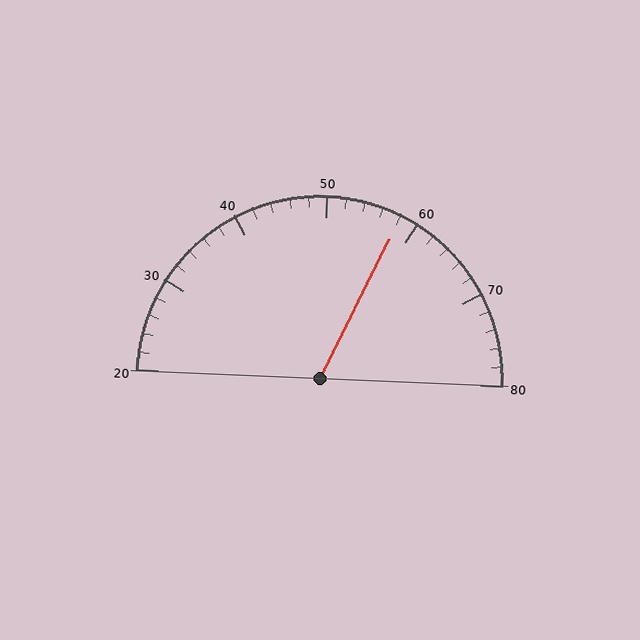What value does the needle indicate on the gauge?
The needle indicates approximately 58.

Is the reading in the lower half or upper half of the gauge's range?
The reading is in the upper half of the range (20 to 80).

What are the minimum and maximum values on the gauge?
The gauge ranges from 20 to 80.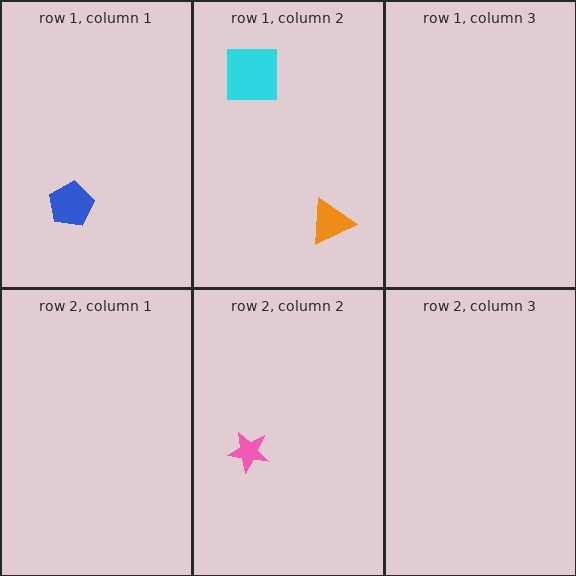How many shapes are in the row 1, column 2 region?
2.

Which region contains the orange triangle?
The row 1, column 2 region.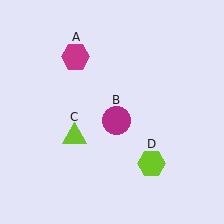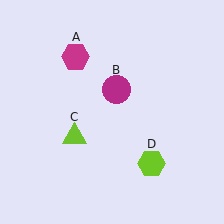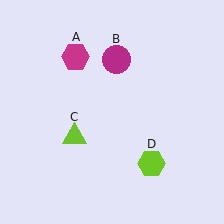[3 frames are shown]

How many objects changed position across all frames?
1 object changed position: magenta circle (object B).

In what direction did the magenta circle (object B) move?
The magenta circle (object B) moved up.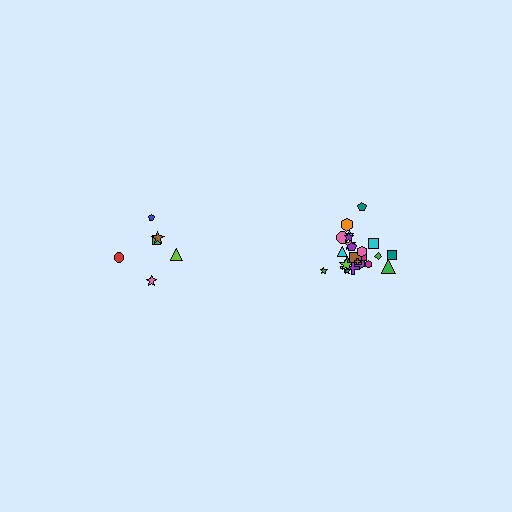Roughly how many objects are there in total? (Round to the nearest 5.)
Roughly 30 objects in total.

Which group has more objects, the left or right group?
The right group.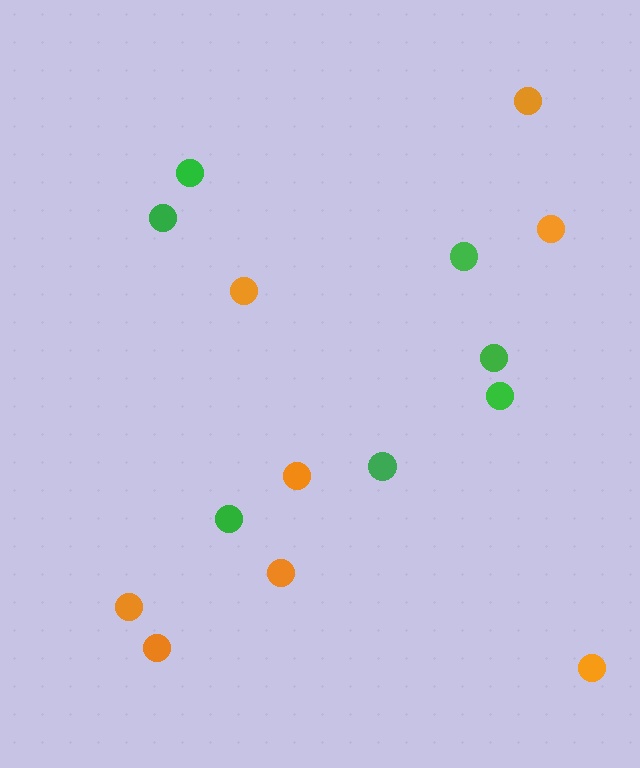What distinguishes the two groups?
There are 2 groups: one group of orange circles (8) and one group of green circles (7).